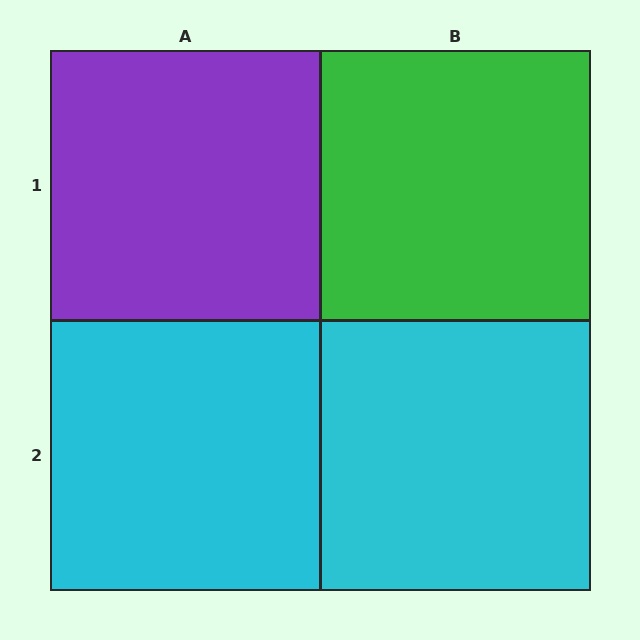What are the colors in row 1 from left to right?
Purple, green.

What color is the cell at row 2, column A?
Cyan.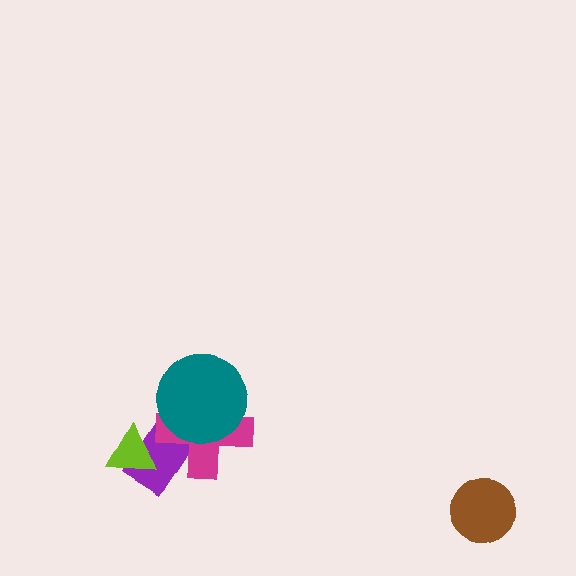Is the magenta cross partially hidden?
Yes, it is partially covered by another shape.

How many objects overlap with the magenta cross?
2 objects overlap with the magenta cross.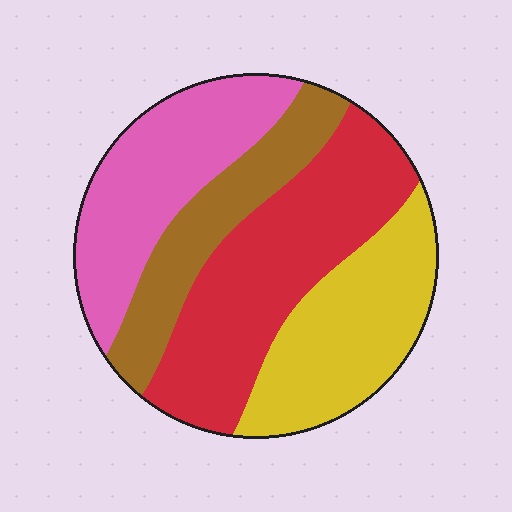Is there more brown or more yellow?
Yellow.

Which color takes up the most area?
Red, at roughly 35%.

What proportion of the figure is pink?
Pink takes up less than a quarter of the figure.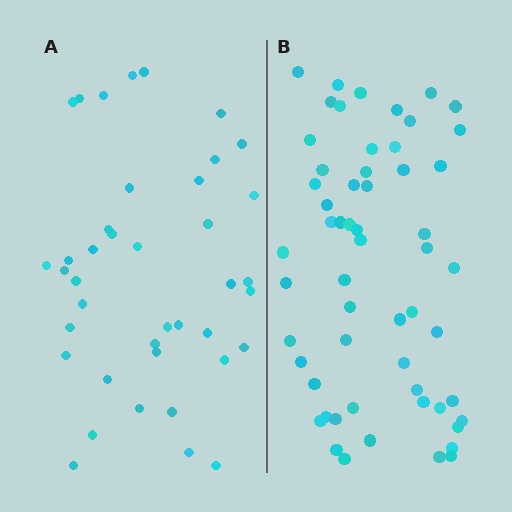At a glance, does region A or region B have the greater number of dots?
Region B (the right region) has more dots.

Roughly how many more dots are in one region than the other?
Region B has approximately 15 more dots than region A.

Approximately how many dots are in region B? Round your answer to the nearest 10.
About 60 dots. (The exact count is 57, which rounds to 60.)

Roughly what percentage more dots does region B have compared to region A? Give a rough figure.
About 40% more.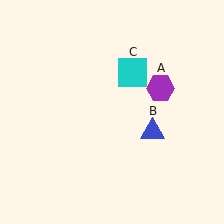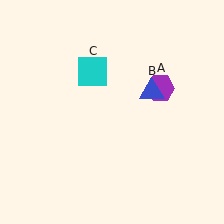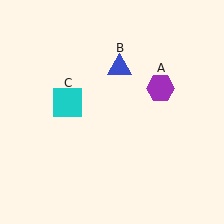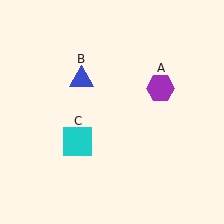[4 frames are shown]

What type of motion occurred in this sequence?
The blue triangle (object B), cyan square (object C) rotated counterclockwise around the center of the scene.